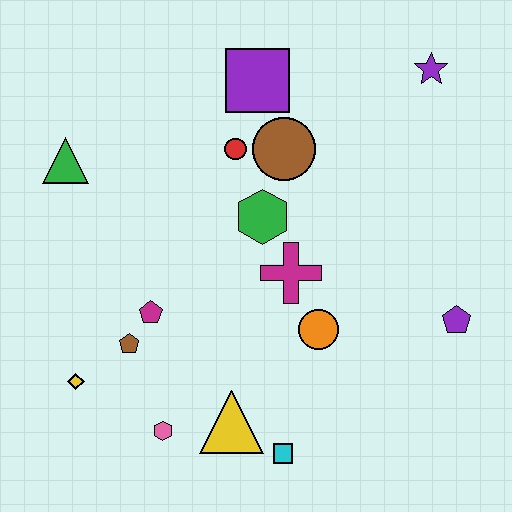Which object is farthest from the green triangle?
The purple pentagon is farthest from the green triangle.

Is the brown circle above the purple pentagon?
Yes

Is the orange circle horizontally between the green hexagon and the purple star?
Yes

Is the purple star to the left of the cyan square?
No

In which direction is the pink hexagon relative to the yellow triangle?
The pink hexagon is to the left of the yellow triangle.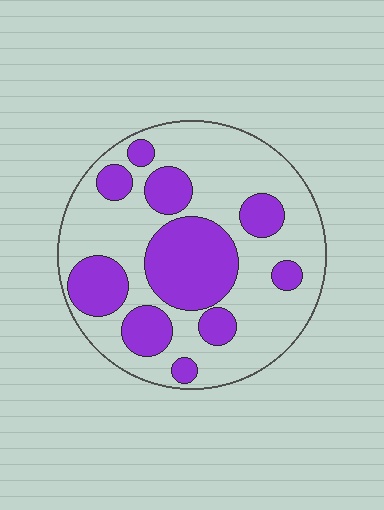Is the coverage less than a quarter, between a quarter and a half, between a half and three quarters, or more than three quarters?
Between a quarter and a half.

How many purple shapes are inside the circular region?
10.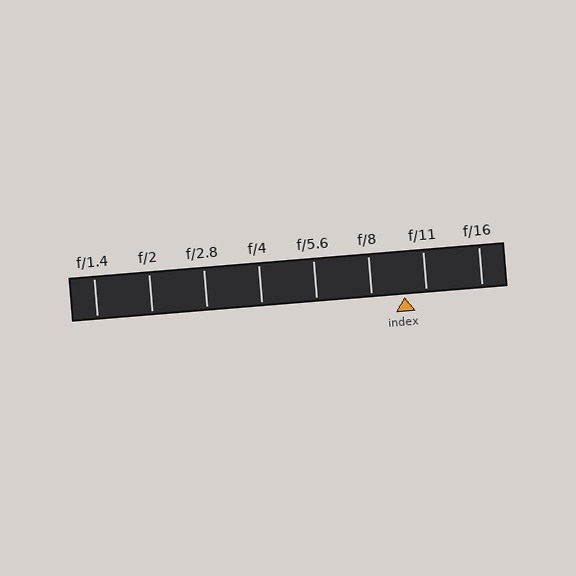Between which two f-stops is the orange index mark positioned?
The index mark is between f/8 and f/11.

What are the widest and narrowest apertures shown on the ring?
The widest aperture shown is f/1.4 and the narrowest is f/16.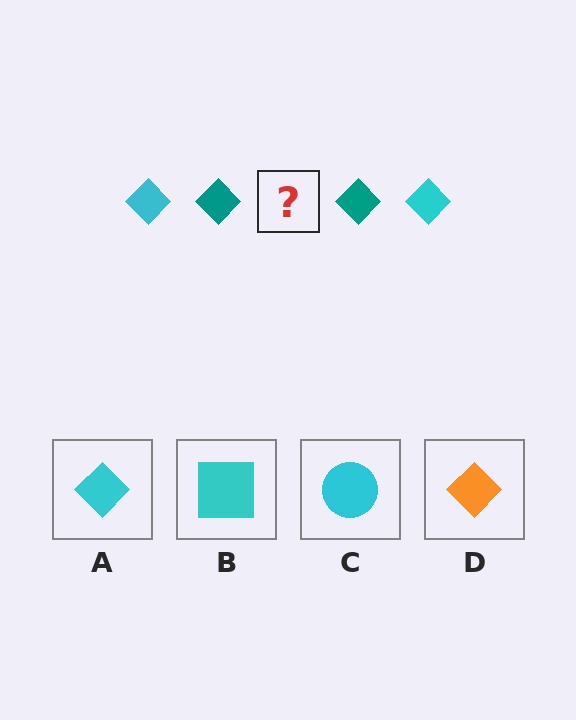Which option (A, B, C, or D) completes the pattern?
A.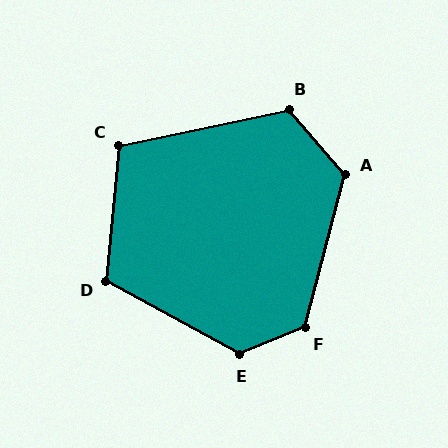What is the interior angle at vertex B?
Approximately 119 degrees (obtuse).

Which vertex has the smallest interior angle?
C, at approximately 107 degrees.